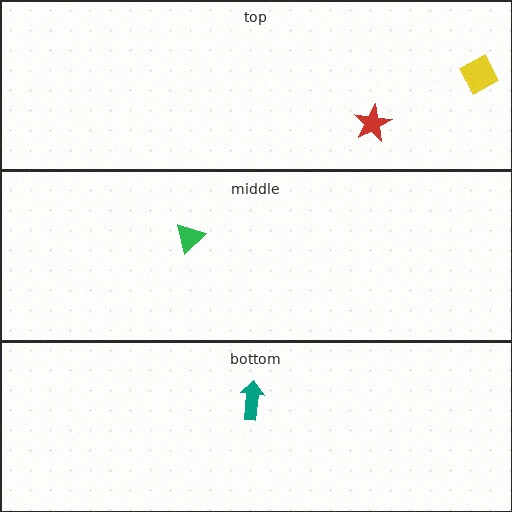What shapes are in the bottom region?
The teal arrow.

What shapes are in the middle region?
The green triangle.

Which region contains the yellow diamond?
The top region.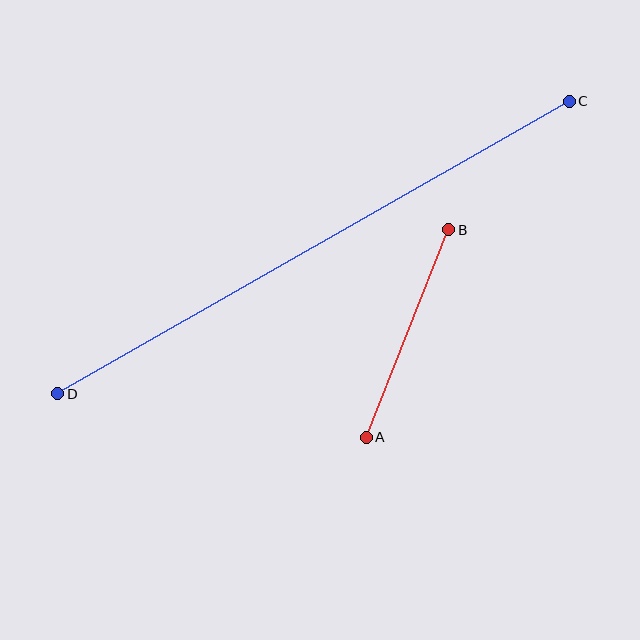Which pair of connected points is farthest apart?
Points C and D are farthest apart.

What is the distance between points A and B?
The distance is approximately 223 pixels.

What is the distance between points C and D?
The distance is approximately 589 pixels.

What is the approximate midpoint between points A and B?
The midpoint is at approximately (407, 334) pixels.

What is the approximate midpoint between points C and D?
The midpoint is at approximately (313, 248) pixels.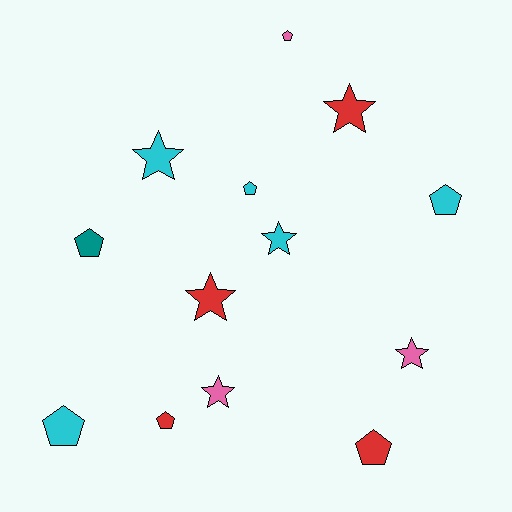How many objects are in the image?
There are 13 objects.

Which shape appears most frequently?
Pentagon, with 7 objects.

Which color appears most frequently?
Cyan, with 5 objects.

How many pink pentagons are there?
There is 1 pink pentagon.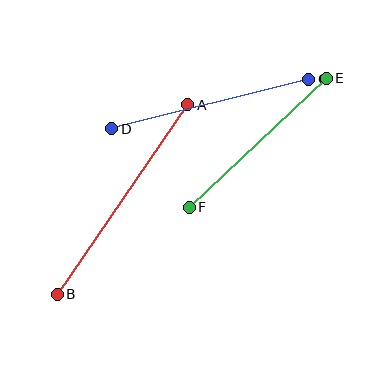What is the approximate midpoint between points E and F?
The midpoint is at approximately (258, 143) pixels.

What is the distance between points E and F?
The distance is approximately 188 pixels.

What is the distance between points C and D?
The distance is approximately 203 pixels.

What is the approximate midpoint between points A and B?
The midpoint is at approximately (122, 200) pixels.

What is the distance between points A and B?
The distance is approximately 230 pixels.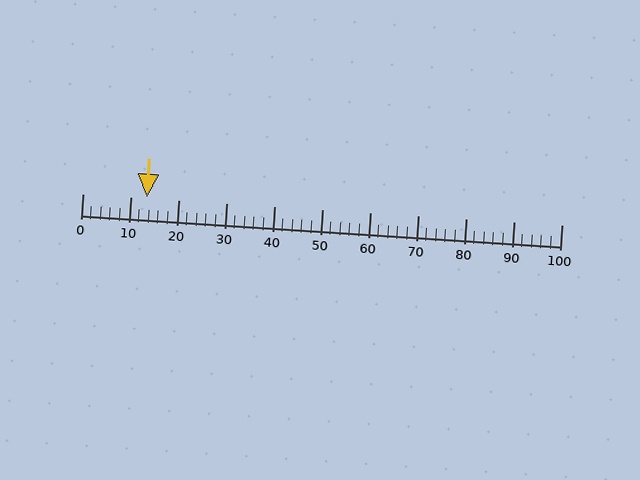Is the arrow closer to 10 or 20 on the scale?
The arrow is closer to 10.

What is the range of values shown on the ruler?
The ruler shows values from 0 to 100.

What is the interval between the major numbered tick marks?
The major tick marks are spaced 10 units apart.